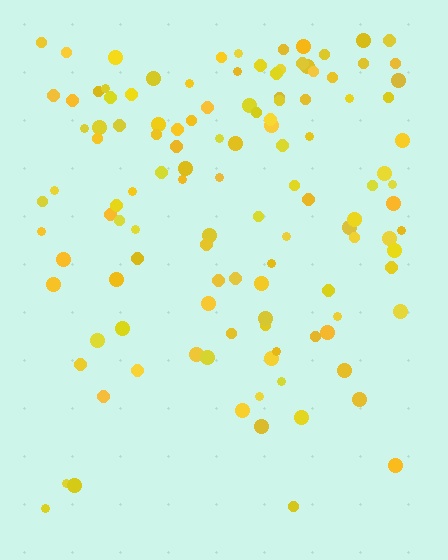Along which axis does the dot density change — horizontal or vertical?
Vertical.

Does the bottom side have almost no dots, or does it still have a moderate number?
Still a moderate number, just noticeably fewer than the top.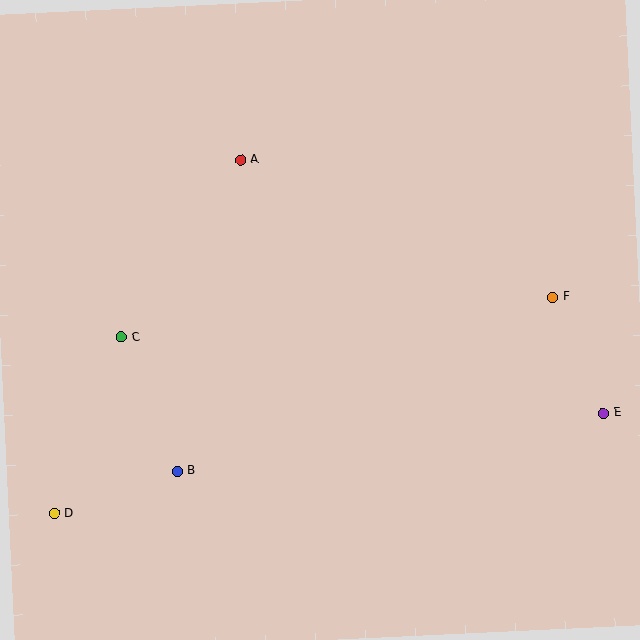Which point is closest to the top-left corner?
Point A is closest to the top-left corner.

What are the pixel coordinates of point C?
Point C is at (121, 337).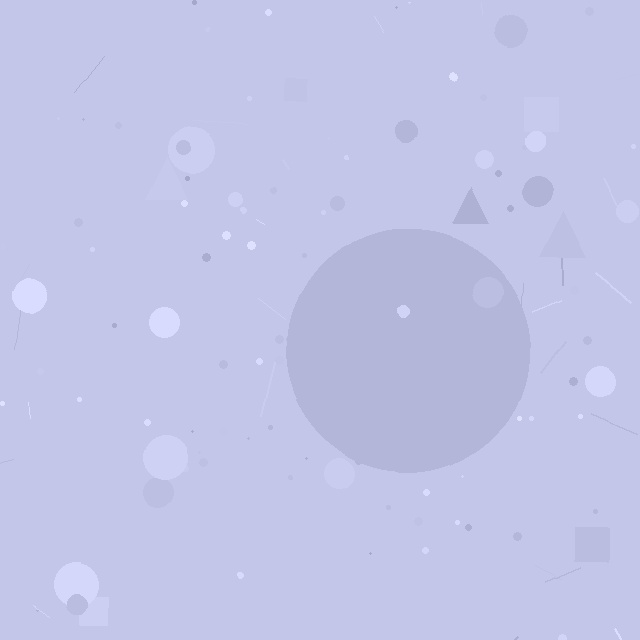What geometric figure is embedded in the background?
A circle is embedded in the background.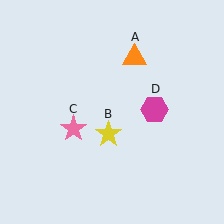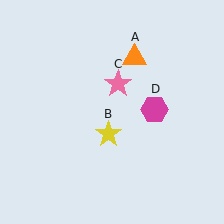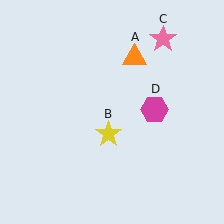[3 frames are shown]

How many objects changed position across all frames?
1 object changed position: pink star (object C).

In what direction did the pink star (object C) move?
The pink star (object C) moved up and to the right.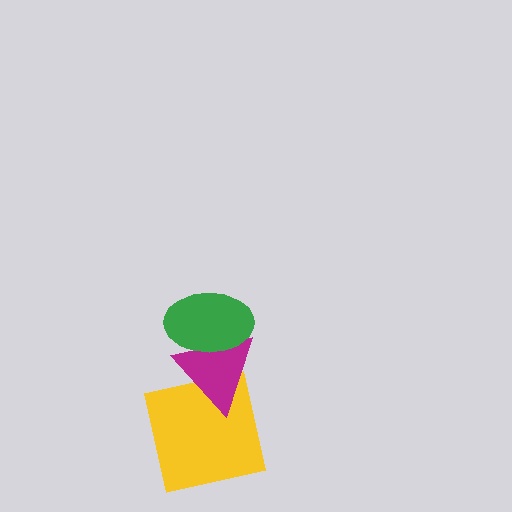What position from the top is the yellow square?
The yellow square is 3rd from the top.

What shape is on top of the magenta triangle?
The green ellipse is on top of the magenta triangle.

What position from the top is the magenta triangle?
The magenta triangle is 2nd from the top.